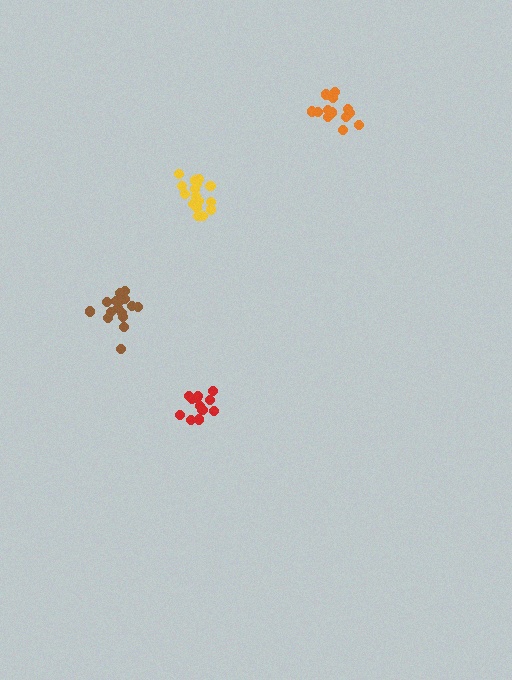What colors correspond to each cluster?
The clusters are colored: orange, red, brown, yellow.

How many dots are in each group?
Group 1: 13 dots, Group 2: 12 dots, Group 3: 16 dots, Group 4: 17 dots (58 total).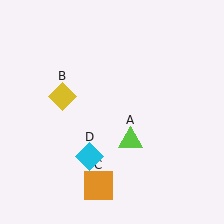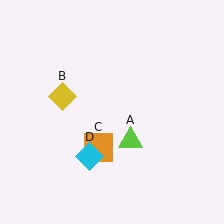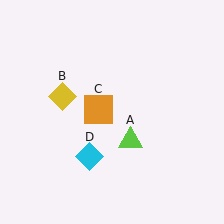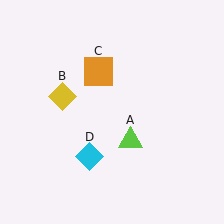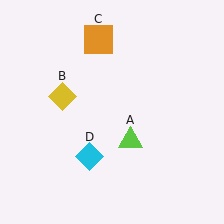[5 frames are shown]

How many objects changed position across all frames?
1 object changed position: orange square (object C).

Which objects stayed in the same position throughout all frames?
Lime triangle (object A) and yellow diamond (object B) and cyan diamond (object D) remained stationary.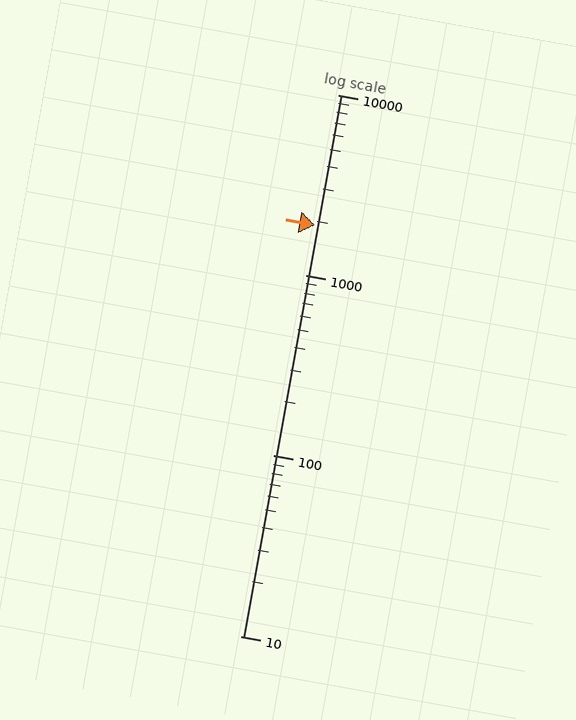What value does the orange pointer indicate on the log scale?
The pointer indicates approximately 1900.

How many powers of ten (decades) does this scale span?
The scale spans 3 decades, from 10 to 10000.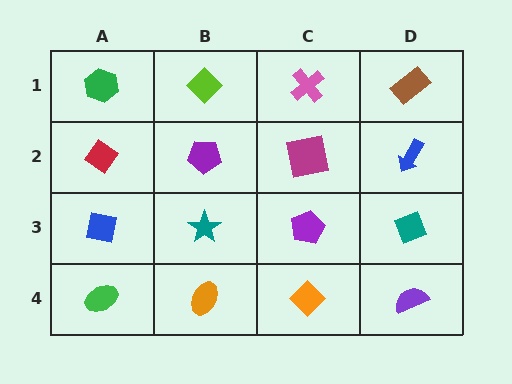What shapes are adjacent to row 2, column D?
A brown rectangle (row 1, column D), a teal diamond (row 3, column D), a magenta square (row 2, column C).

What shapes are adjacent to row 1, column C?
A magenta square (row 2, column C), a lime diamond (row 1, column B), a brown rectangle (row 1, column D).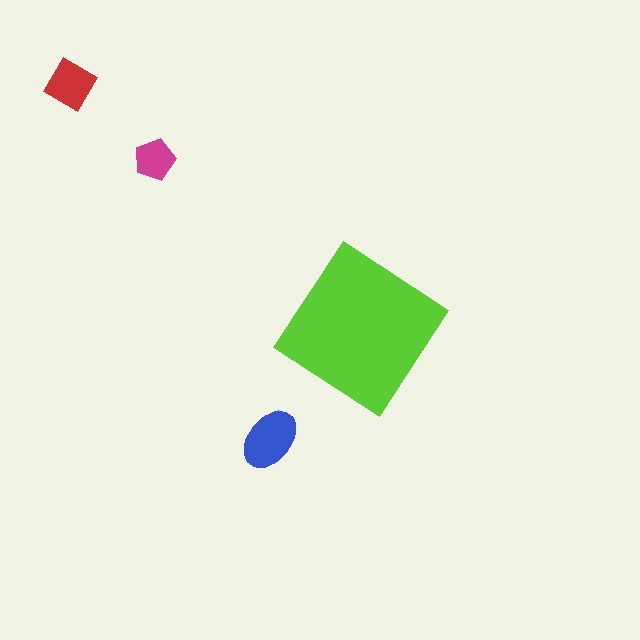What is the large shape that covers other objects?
A lime diamond.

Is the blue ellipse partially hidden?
No, the blue ellipse is fully visible.